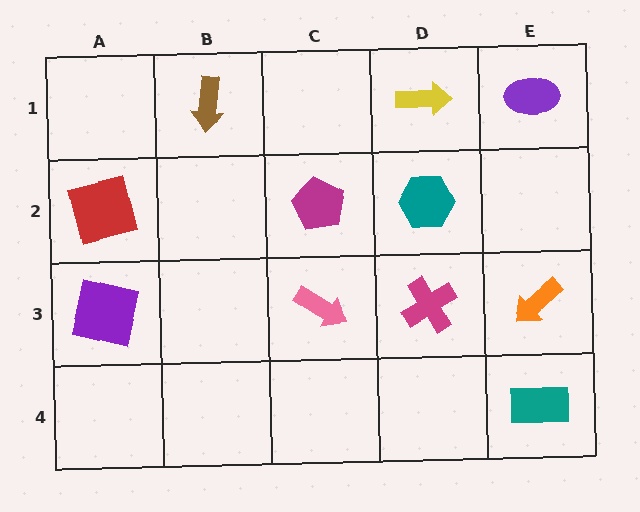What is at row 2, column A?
A red square.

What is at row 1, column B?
A brown arrow.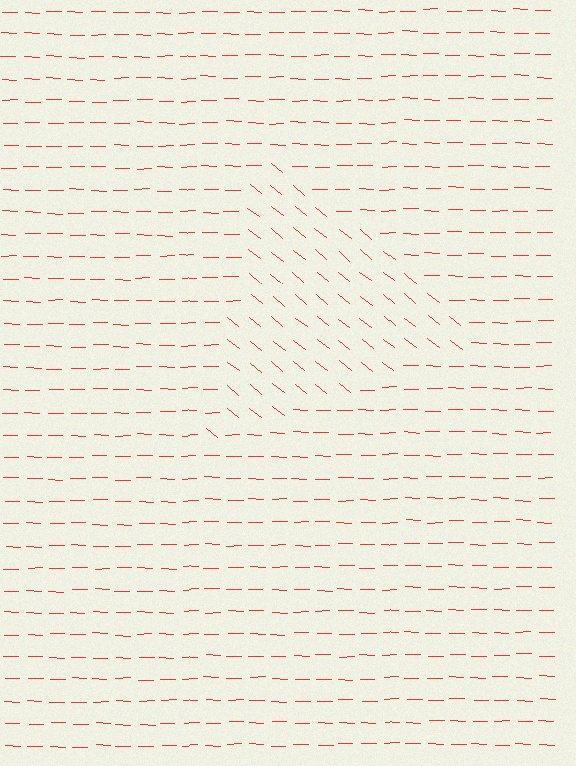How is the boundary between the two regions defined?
The boundary is defined purely by a change in line orientation (approximately 38 degrees difference). All lines are the same color and thickness.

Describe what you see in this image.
The image is filled with small red line segments. A triangle region in the image has lines oriented differently from the surrounding lines, creating a visible texture boundary.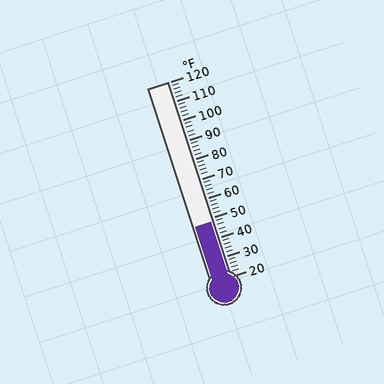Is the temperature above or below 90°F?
The temperature is below 90°F.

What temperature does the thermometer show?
The thermometer shows approximately 48°F.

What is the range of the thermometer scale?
The thermometer scale ranges from 20°F to 120°F.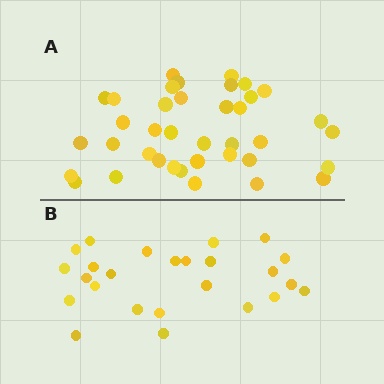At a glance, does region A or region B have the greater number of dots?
Region A (the top region) has more dots.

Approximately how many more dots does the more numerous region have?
Region A has approximately 15 more dots than region B.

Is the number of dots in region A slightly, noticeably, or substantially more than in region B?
Region A has substantially more. The ratio is roughly 1.5 to 1.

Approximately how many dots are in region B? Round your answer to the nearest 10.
About 20 dots. (The exact count is 25, which rounds to 20.)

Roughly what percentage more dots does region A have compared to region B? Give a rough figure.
About 50% more.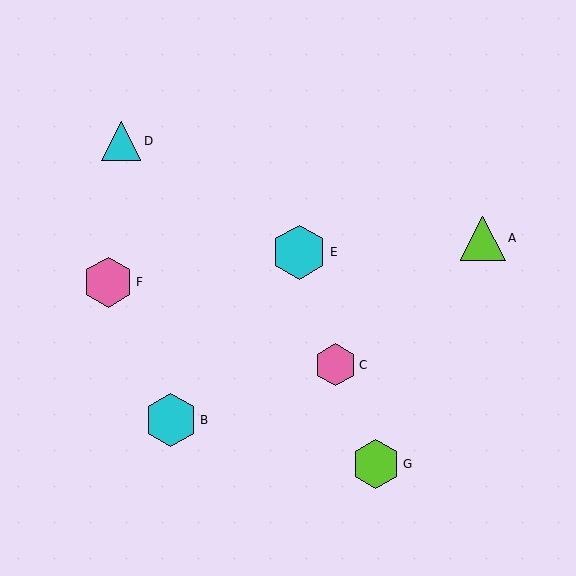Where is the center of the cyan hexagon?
The center of the cyan hexagon is at (299, 252).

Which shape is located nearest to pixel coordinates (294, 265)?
The cyan hexagon (labeled E) at (299, 252) is nearest to that location.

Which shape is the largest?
The cyan hexagon (labeled E) is the largest.